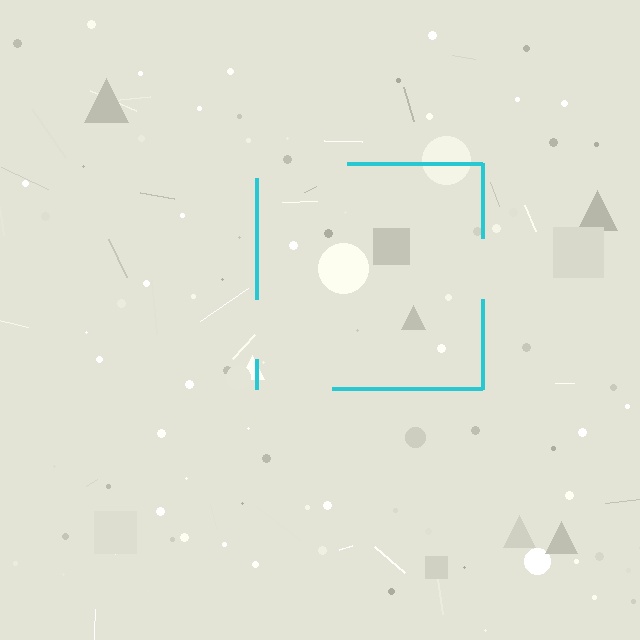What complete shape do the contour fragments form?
The contour fragments form a square.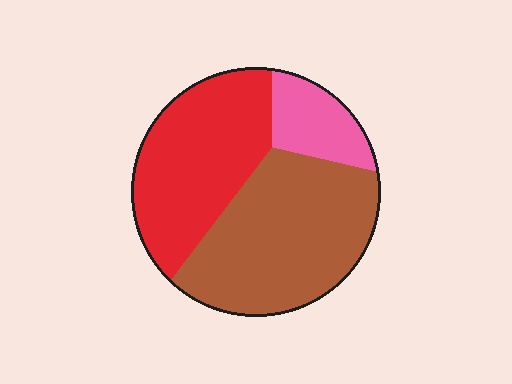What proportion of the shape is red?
Red covers roughly 40% of the shape.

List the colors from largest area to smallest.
From largest to smallest: brown, red, pink.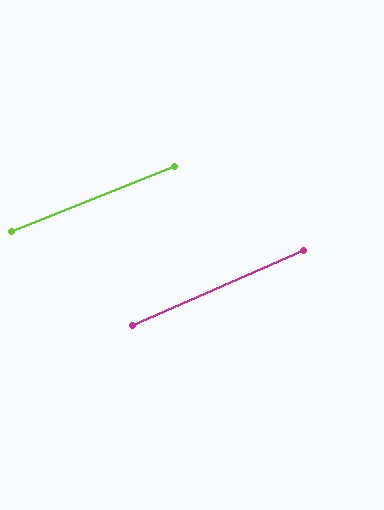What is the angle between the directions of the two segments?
Approximately 2 degrees.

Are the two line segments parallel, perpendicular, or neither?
Parallel — their directions differ by only 1.9°.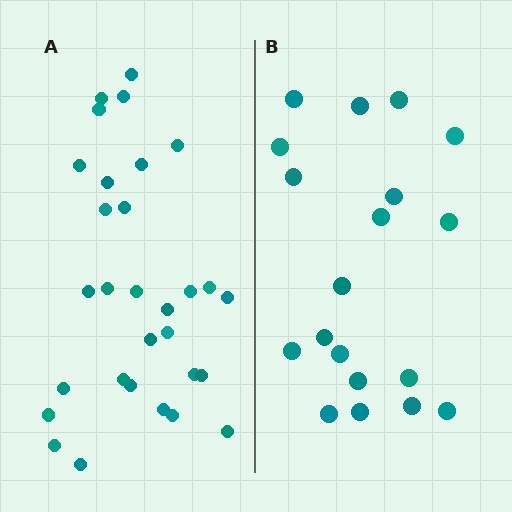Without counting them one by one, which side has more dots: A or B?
Region A (the left region) has more dots.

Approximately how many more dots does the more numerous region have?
Region A has roughly 12 or so more dots than region B.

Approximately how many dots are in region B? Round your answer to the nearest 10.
About 20 dots. (The exact count is 19, which rounds to 20.)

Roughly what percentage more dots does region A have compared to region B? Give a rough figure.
About 60% more.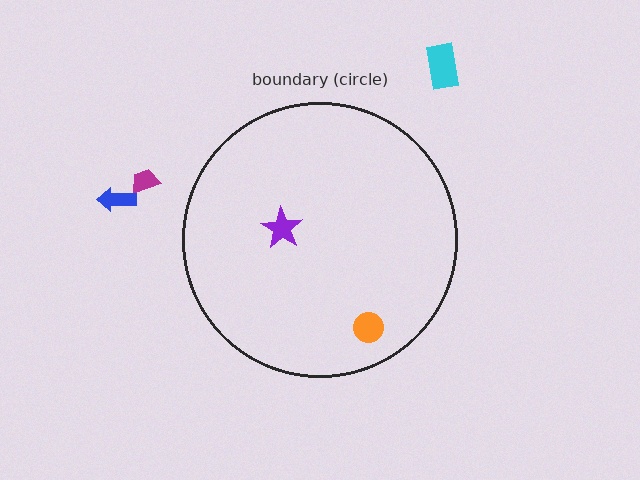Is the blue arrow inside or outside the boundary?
Outside.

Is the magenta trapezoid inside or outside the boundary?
Outside.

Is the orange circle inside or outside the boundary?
Inside.